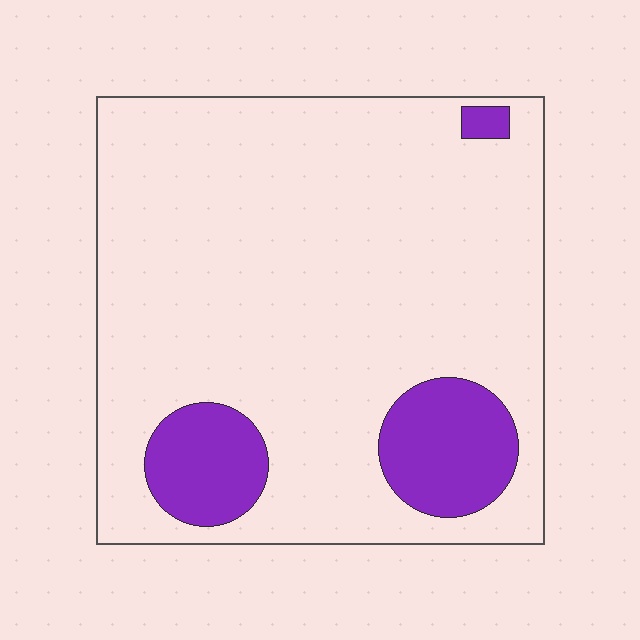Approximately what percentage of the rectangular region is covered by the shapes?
Approximately 15%.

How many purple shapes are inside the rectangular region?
3.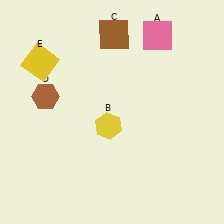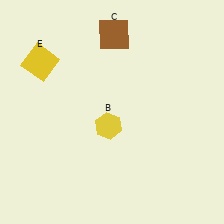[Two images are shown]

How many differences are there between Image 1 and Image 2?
There are 2 differences between the two images.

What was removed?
The brown hexagon (D), the pink square (A) were removed in Image 2.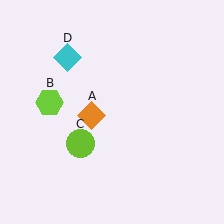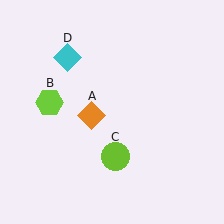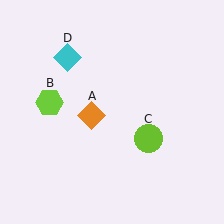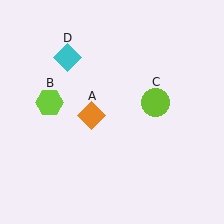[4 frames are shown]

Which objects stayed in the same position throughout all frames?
Orange diamond (object A) and lime hexagon (object B) and cyan diamond (object D) remained stationary.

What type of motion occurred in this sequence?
The lime circle (object C) rotated counterclockwise around the center of the scene.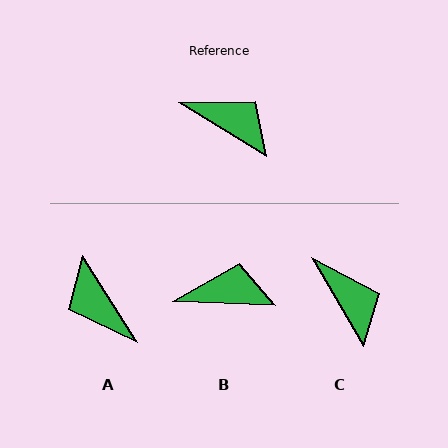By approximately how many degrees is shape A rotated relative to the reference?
Approximately 154 degrees counter-clockwise.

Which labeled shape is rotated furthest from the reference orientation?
A, about 154 degrees away.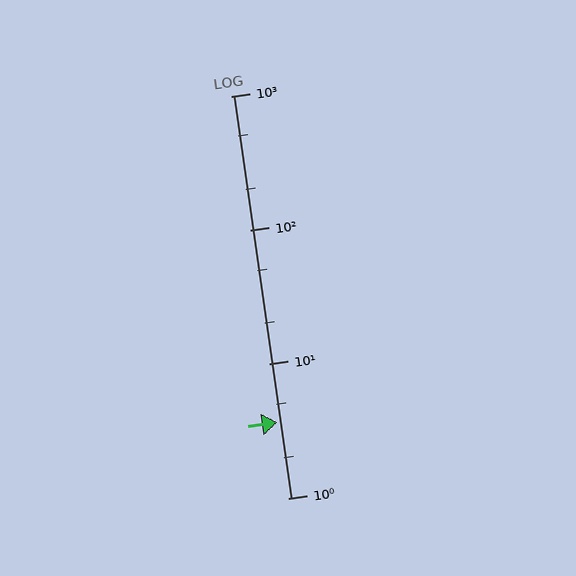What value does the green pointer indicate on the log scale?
The pointer indicates approximately 3.7.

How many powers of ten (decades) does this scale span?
The scale spans 3 decades, from 1 to 1000.